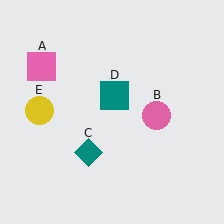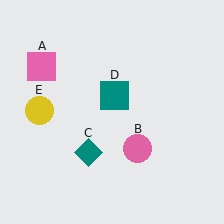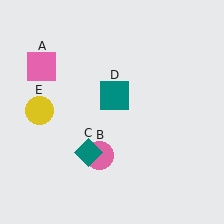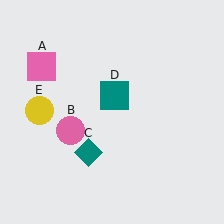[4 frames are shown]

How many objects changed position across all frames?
1 object changed position: pink circle (object B).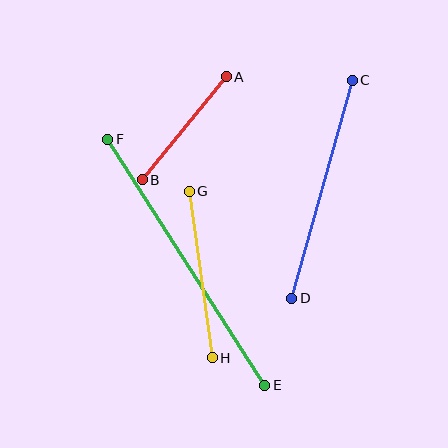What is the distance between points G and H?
The distance is approximately 168 pixels.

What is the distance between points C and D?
The distance is approximately 226 pixels.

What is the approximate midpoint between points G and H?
The midpoint is at approximately (201, 274) pixels.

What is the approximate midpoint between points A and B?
The midpoint is at approximately (184, 128) pixels.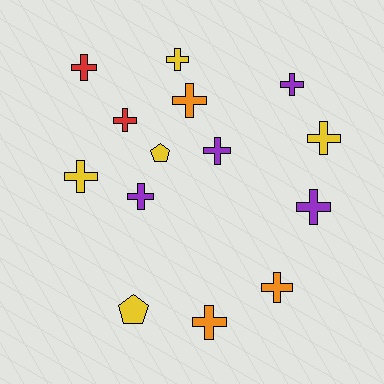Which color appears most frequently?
Yellow, with 5 objects.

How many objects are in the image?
There are 14 objects.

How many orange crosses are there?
There are 3 orange crosses.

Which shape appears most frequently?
Cross, with 12 objects.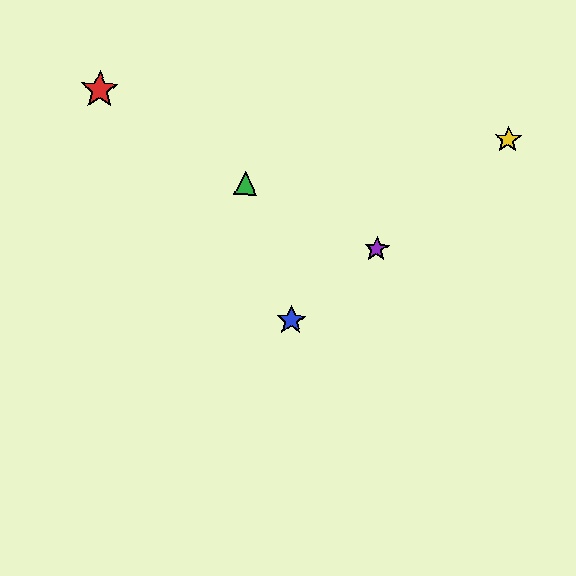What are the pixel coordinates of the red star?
The red star is at (99, 89).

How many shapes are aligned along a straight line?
3 shapes (the blue star, the yellow star, the purple star) are aligned along a straight line.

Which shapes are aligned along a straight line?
The blue star, the yellow star, the purple star are aligned along a straight line.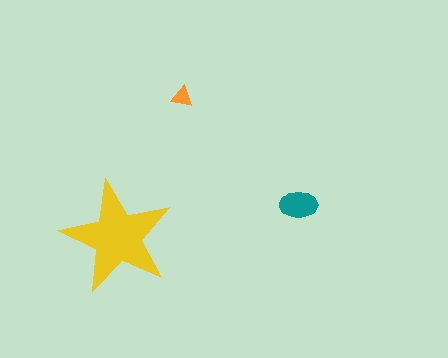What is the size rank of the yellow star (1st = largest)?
1st.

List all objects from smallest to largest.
The orange triangle, the teal ellipse, the yellow star.